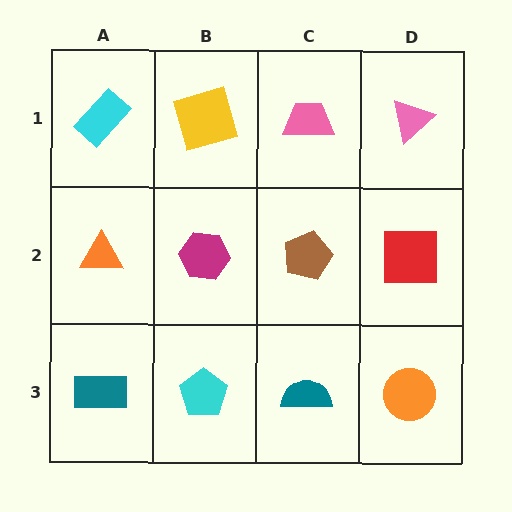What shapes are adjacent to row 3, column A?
An orange triangle (row 2, column A), a cyan pentagon (row 3, column B).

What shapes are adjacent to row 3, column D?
A red square (row 2, column D), a teal semicircle (row 3, column C).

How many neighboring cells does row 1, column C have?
3.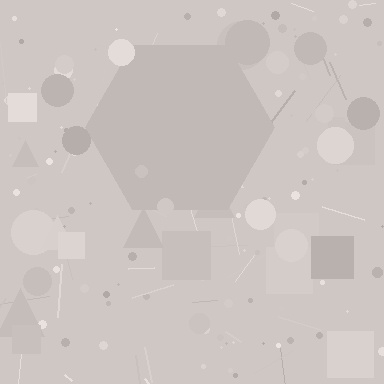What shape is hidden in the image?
A hexagon is hidden in the image.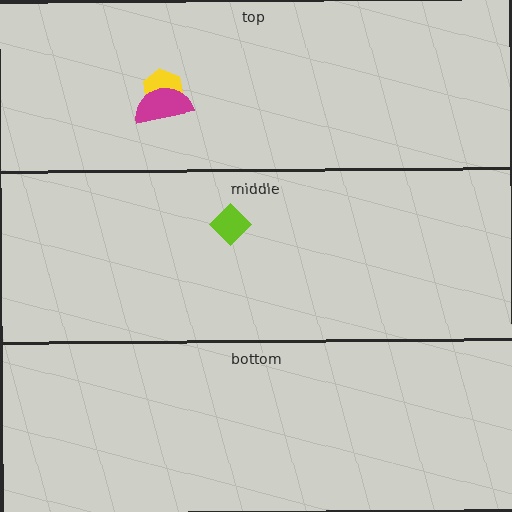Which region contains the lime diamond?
The middle region.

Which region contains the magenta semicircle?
The top region.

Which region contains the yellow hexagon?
The top region.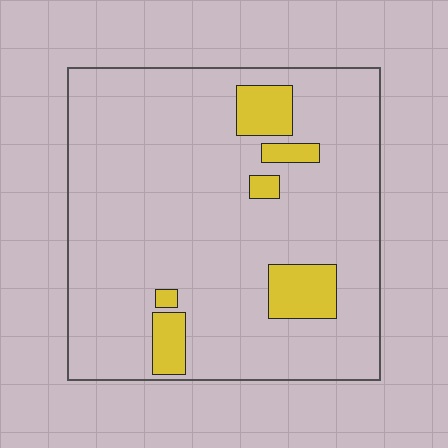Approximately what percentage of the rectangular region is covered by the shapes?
Approximately 10%.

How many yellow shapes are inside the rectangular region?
6.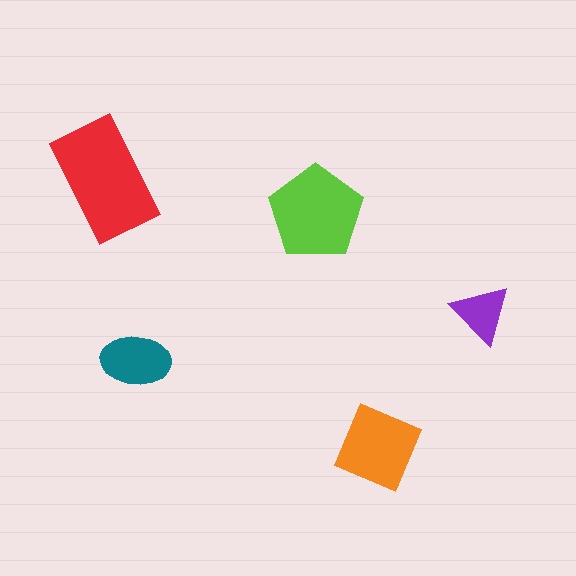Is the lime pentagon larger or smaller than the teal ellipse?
Larger.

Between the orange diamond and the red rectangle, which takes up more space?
The red rectangle.